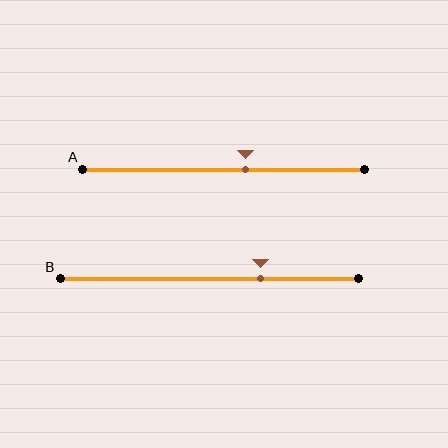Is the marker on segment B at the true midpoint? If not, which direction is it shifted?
No, the marker on segment B is shifted to the right by about 17% of the segment length.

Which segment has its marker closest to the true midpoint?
Segment A has its marker closest to the true midpoint.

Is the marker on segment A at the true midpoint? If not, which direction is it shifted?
No, the marker on segment A is shifted to the right by about 8% of the segment length.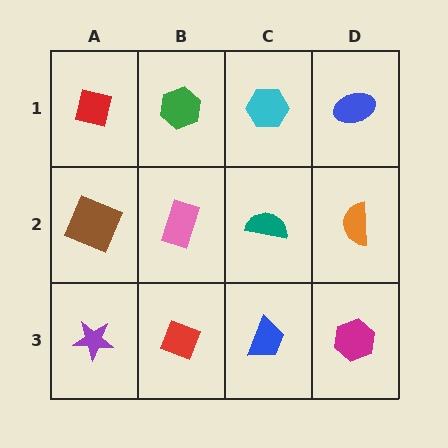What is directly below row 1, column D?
An orange semicircle.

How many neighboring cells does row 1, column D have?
2.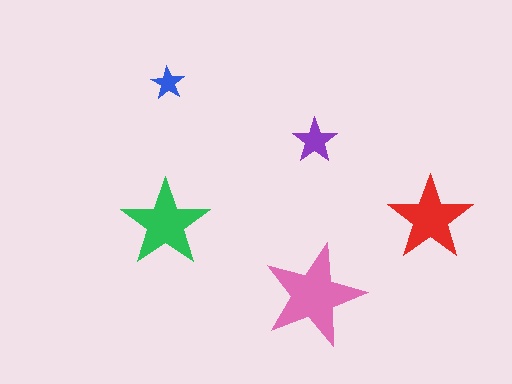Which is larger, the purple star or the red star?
The red one.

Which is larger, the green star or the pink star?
The pink one.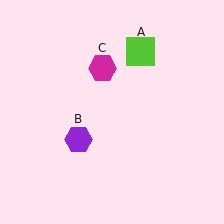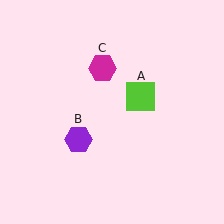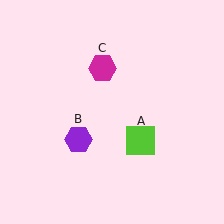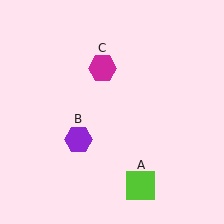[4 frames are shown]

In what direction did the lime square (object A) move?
The lime square (object A) moved down.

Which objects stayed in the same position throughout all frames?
Purple hexagon (object B) and magenta hexagon (object C) remained stationary.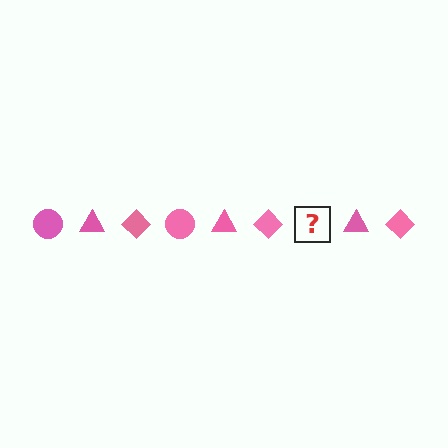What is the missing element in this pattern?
The missing element is a pink circle.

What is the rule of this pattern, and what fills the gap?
The rule is that the pattern cycles through circle, triangle, diamond shapes in pink. The gap should be filled with a pink circle.